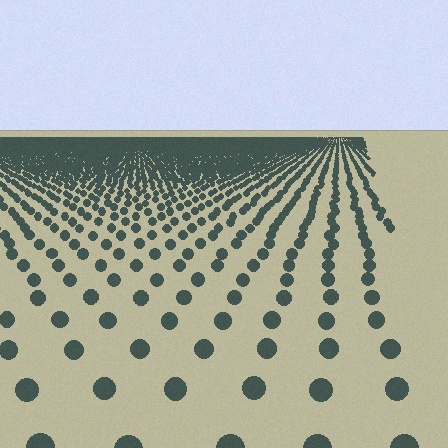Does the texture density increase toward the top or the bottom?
Density increases toward the top.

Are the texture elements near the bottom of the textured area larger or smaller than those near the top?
Larger. Near the bottom, elements are closer to the viewer and appear at a bigger on-screen size.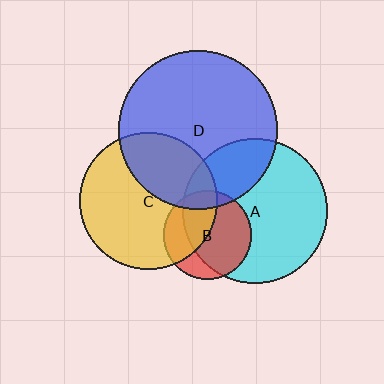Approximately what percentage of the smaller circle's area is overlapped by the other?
Approximately 10%.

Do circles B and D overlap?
Yes.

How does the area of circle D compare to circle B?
Approximately 3.2 times.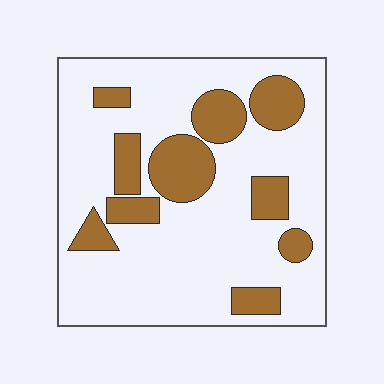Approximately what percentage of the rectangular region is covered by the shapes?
Approximately 25%.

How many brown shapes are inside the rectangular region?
10.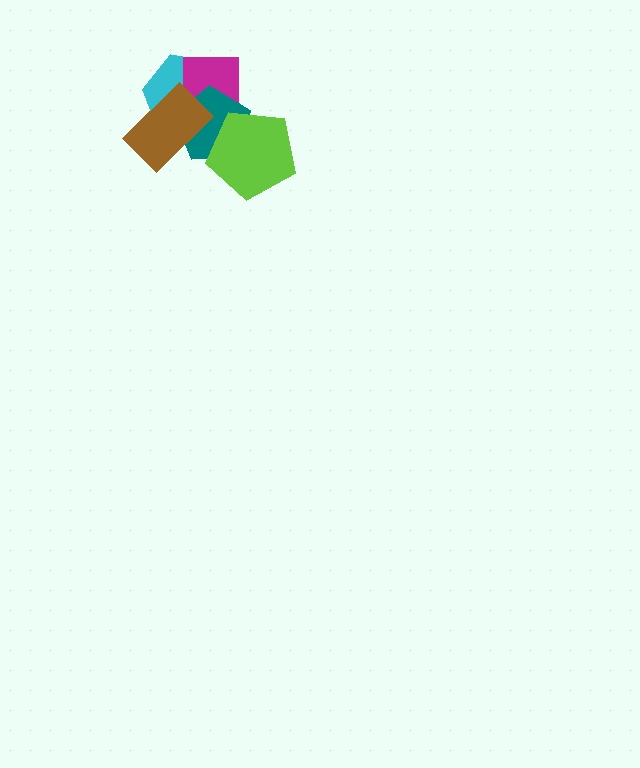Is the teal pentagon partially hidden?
Yes, it is partially covered by another shape.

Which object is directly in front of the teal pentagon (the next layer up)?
The lime pentagon is directly in front of the teal pentagon.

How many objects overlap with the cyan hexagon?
3 objects overlap with the cyan hexagon.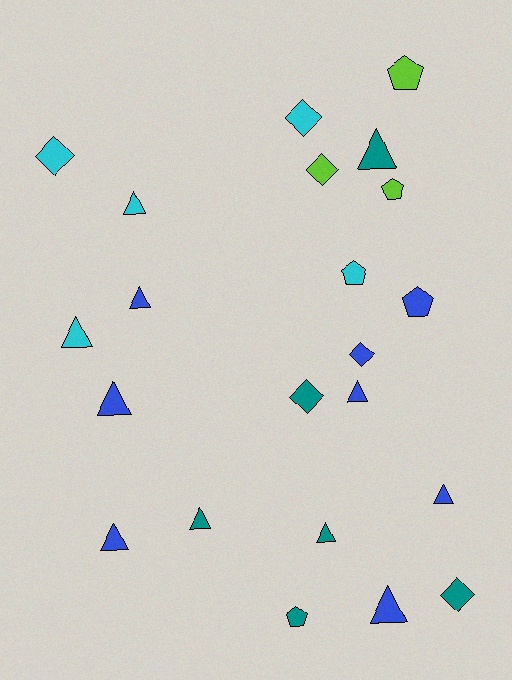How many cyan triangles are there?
There are 2 cyan triangles.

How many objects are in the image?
There are 22 objects.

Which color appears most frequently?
Blue, with 8 objects.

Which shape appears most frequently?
Triangle, with 11 objects.